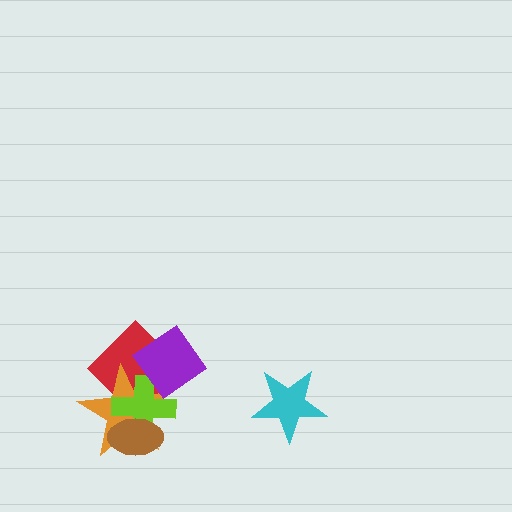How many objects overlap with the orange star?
4 objects overlap with the orange star.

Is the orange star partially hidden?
Yes, it is partially covered by another shape.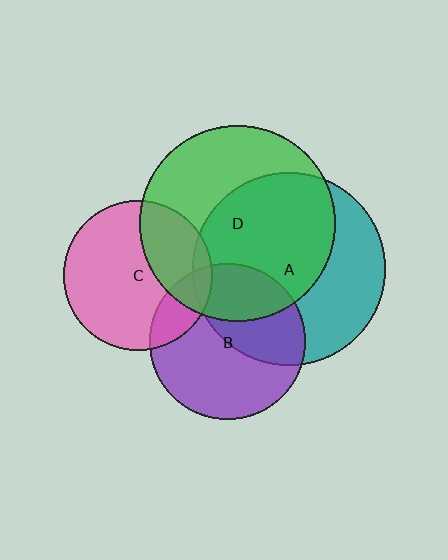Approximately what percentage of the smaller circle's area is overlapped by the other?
Approximately 40%.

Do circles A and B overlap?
Yes.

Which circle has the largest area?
Circle D (green).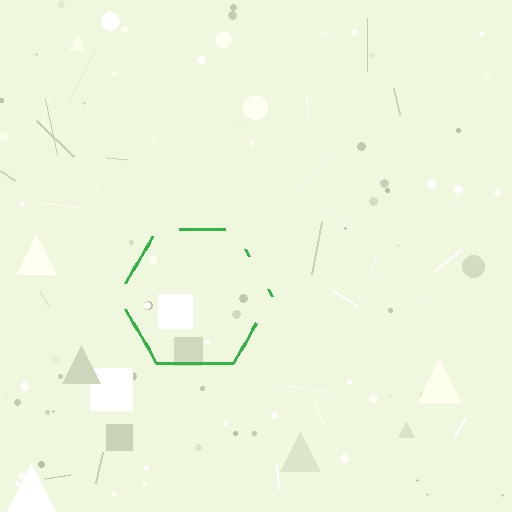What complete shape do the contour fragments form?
The contour fragments form a hexagon.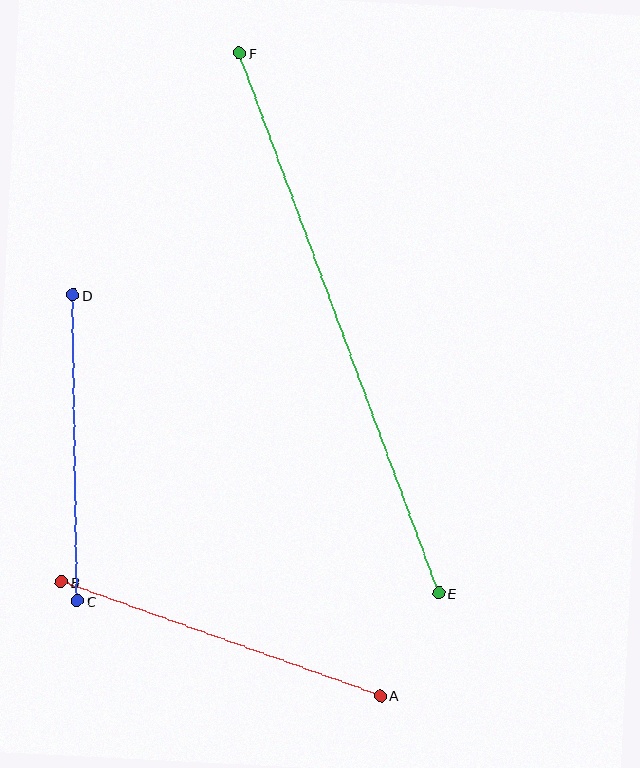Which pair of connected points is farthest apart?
Points E and F are farthest apart.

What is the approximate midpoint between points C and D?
The midpoint is at approximately (75, 448) pixels.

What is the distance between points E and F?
The distance is approximately 575 pixels.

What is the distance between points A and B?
The distance is approximately 339 pixels.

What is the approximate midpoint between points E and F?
The midpoint is at approximately (339, 323) pixels.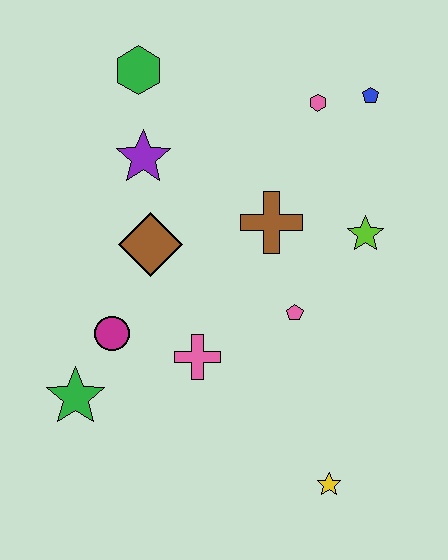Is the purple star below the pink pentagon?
No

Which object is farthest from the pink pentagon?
The green hexagon is farthest from the pink pentagon.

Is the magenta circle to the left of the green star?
No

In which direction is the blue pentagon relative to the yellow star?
The blue pentagon is above the yellow star.